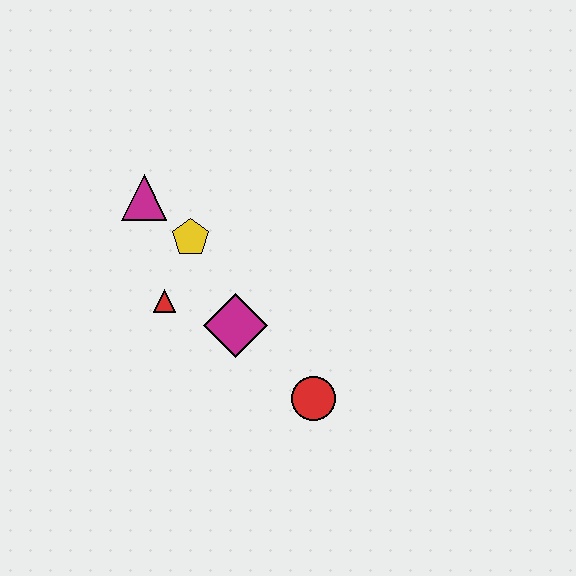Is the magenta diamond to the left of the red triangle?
No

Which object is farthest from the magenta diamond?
The magenta triangle is farthest from the magenta diamond.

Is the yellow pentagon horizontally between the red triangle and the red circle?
Yes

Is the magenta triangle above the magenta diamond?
Yes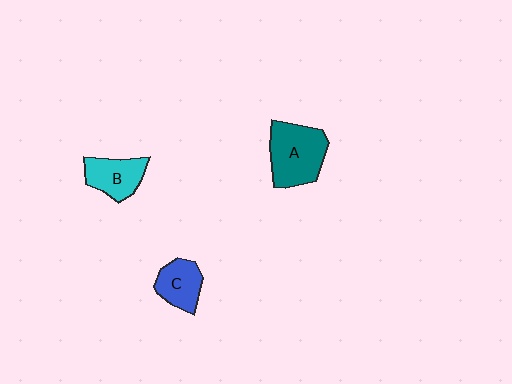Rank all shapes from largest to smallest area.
From largest to smallest: A (teal), B (cyan), C (blue).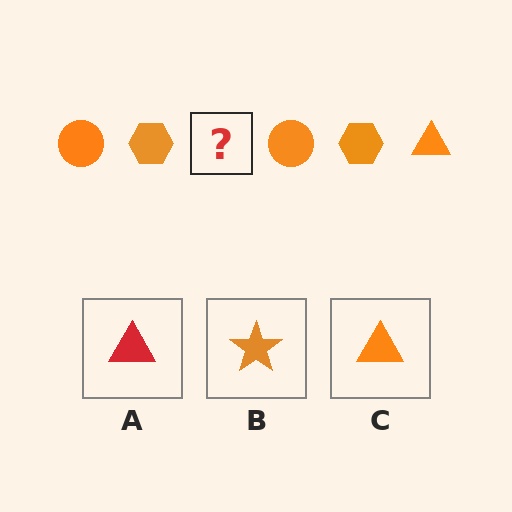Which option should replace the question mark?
Option C.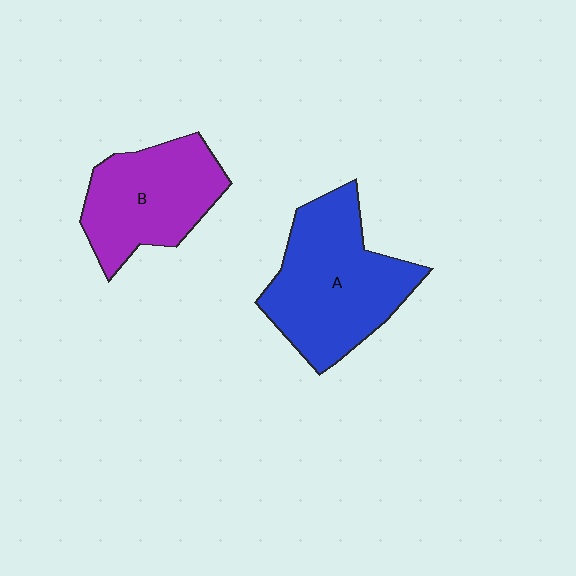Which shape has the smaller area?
Shape B (purple).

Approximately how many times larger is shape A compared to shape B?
Approximately 1.3 times.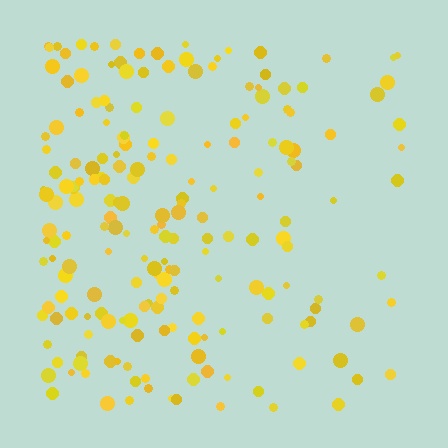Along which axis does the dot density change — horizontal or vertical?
Horizontal.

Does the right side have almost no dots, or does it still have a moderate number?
Still a moderate number, just noticeably fewer than the left.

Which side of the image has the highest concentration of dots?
The left.